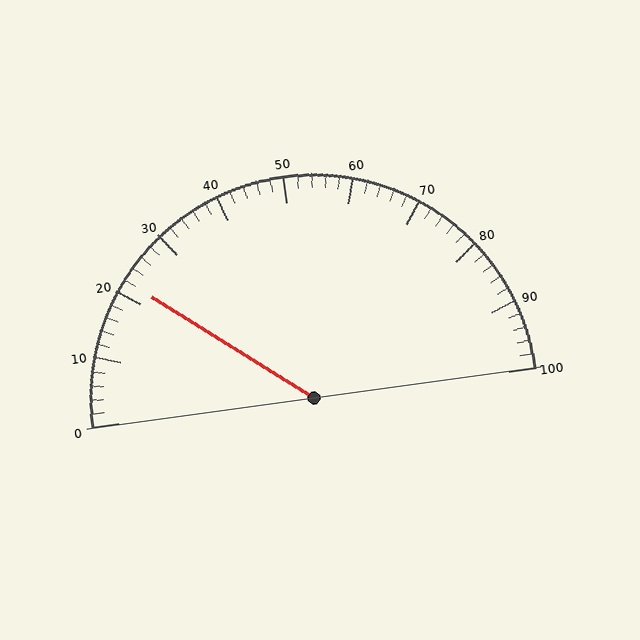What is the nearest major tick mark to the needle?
The nearest major tick mark is 20.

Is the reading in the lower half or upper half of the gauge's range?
The reading is in the lower half of the range (0 to 100).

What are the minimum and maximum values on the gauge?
The gauge ranges from 0 to 100.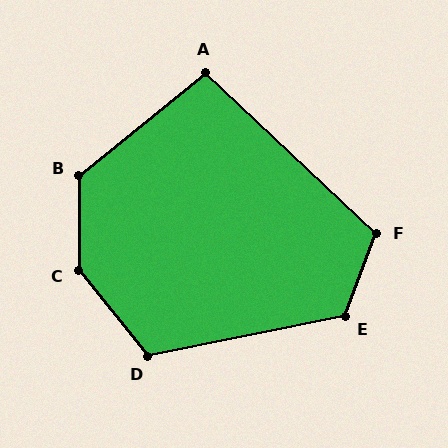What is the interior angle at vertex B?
Approximately 130 degrees (obtuse).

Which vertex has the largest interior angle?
C, at approximately 141 degrees.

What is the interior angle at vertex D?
Approximately 117 degrees (obtuse).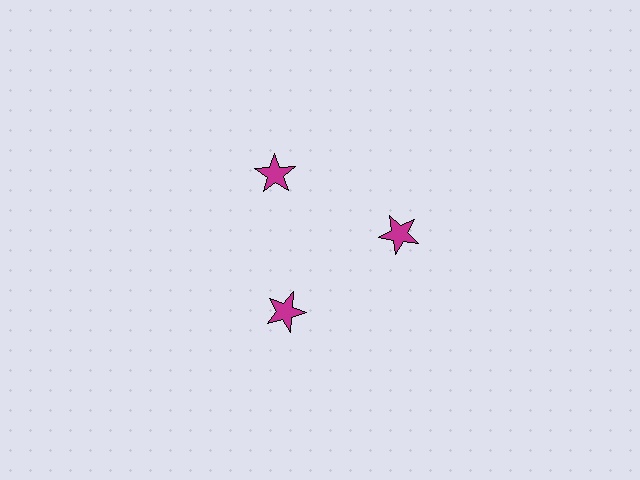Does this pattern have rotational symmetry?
Yes, this pattern has 3-fold rotational symmetry. It looks the same after rotating 120 degrees around the center.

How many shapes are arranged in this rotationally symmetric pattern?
There are 3 shapes, arranged in 3 groups of 1.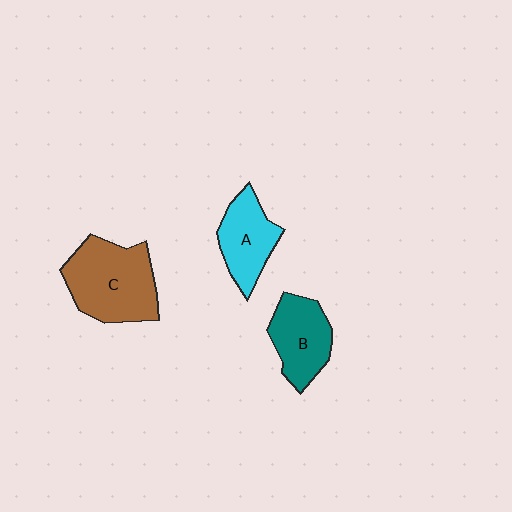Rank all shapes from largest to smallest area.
From largest to smallest: C (brown), B (teal), A (cyan).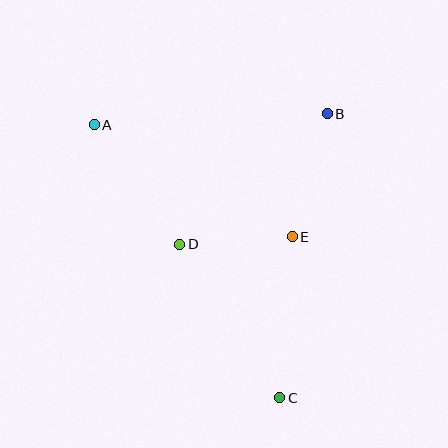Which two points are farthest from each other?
Points A and C are farthest from each other.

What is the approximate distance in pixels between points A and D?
The distance between A and D is approximately 147 pixels.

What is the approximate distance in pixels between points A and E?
The distance between A and E is approximately 227 pixels.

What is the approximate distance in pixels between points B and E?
The distance between B and E is approximately 128 pixels.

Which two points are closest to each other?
Points D and E are closest to each other.